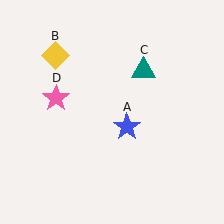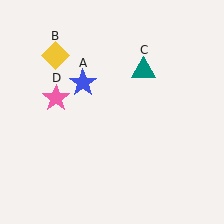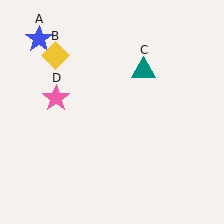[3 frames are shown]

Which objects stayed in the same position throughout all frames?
Yellow diamond (object B) and teal triangle (object C) and pink star (object D) remained stationary.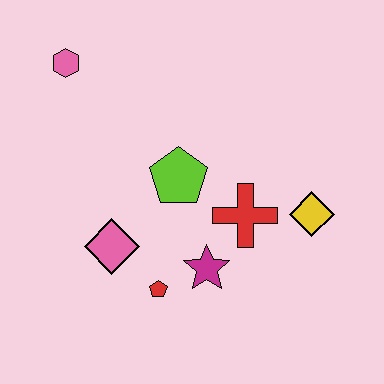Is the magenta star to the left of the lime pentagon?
No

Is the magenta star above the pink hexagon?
No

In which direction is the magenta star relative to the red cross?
The magenta star is below the red cross.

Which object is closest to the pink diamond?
The red pentagon is closest to the pink diamond.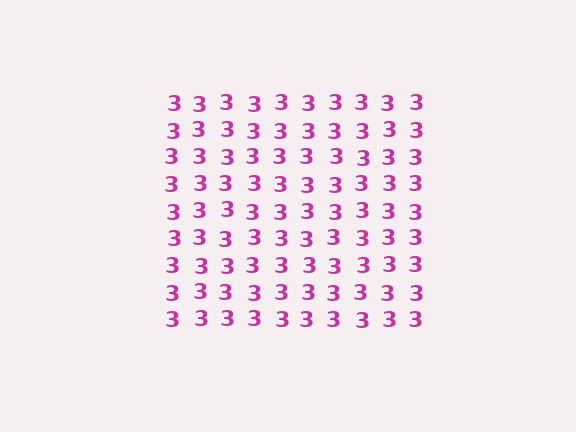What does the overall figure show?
The overall figure shows a square.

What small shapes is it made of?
It is made of small digit 3's.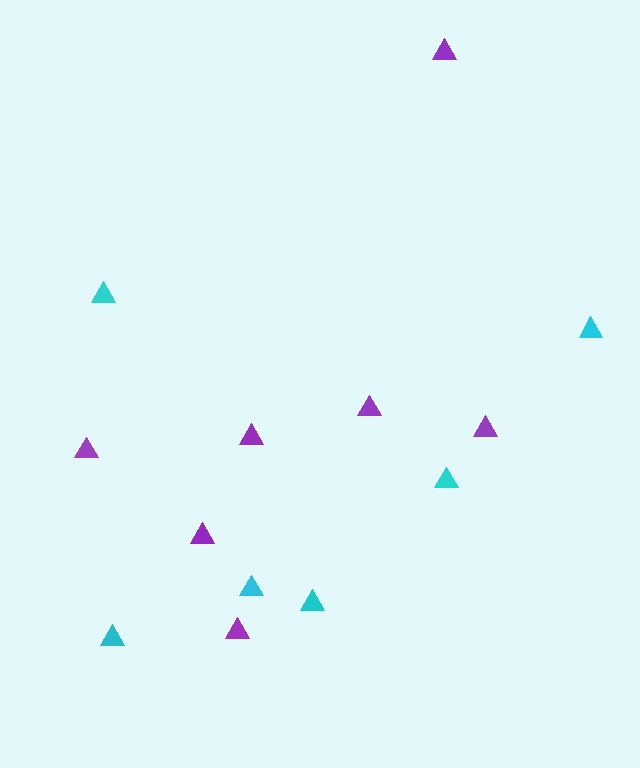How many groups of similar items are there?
There are 2 groups: one group of purple triangles (7) and one group of cyan triangles (6).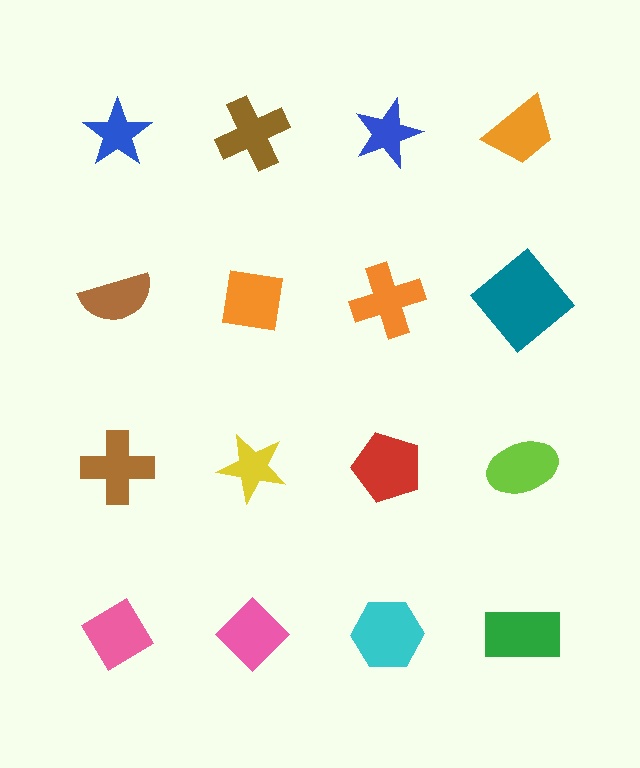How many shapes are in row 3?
4 shapes.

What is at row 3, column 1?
A brown cross.